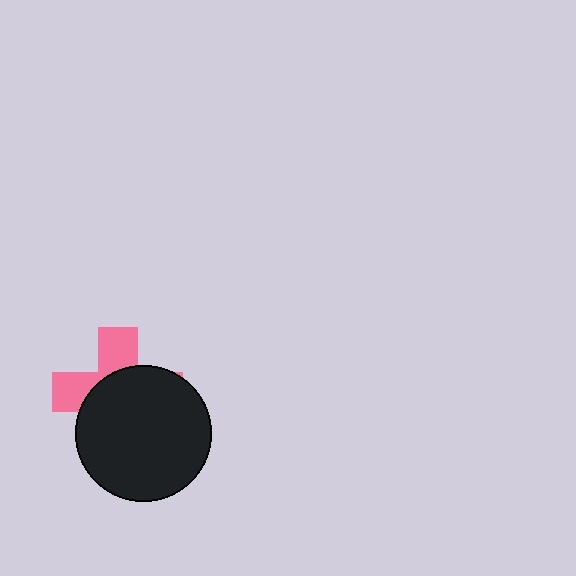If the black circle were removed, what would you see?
You would see the complete pink cross.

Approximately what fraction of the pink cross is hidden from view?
Roughly 63% of the pink cross is hidden behind the black circle.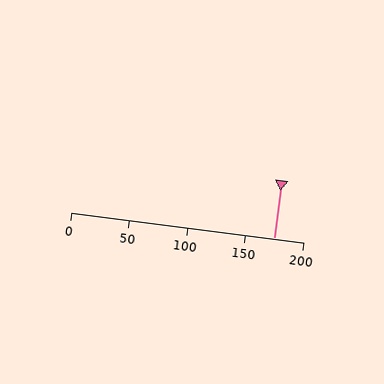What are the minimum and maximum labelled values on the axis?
The axis runs from 0 to 200.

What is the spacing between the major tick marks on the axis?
The major ticks are spaced 50 apart.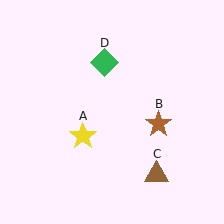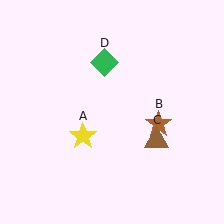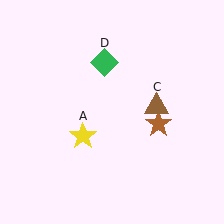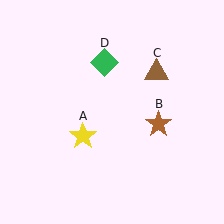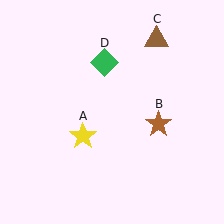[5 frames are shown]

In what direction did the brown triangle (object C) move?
The brown triangle (object C) moved up.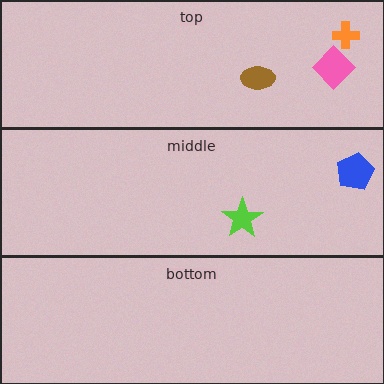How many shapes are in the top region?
3.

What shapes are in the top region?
The brown ellipse, the pink diamond, the orange cross.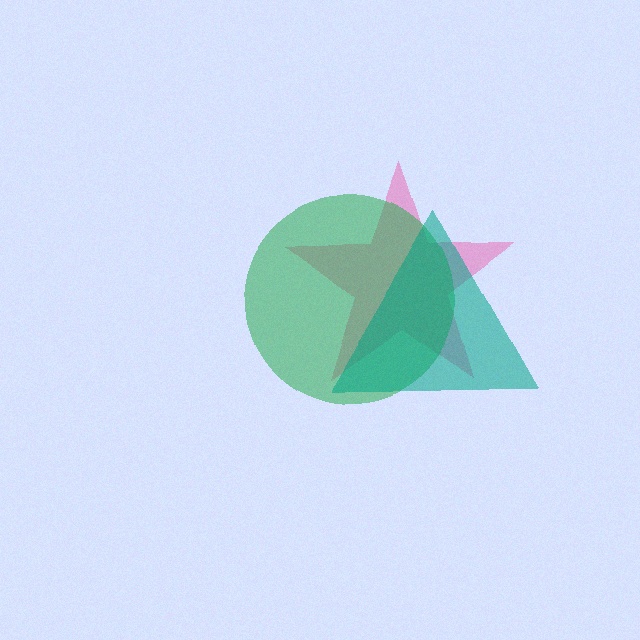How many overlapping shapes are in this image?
There are 3 overlapping shapes in the image.